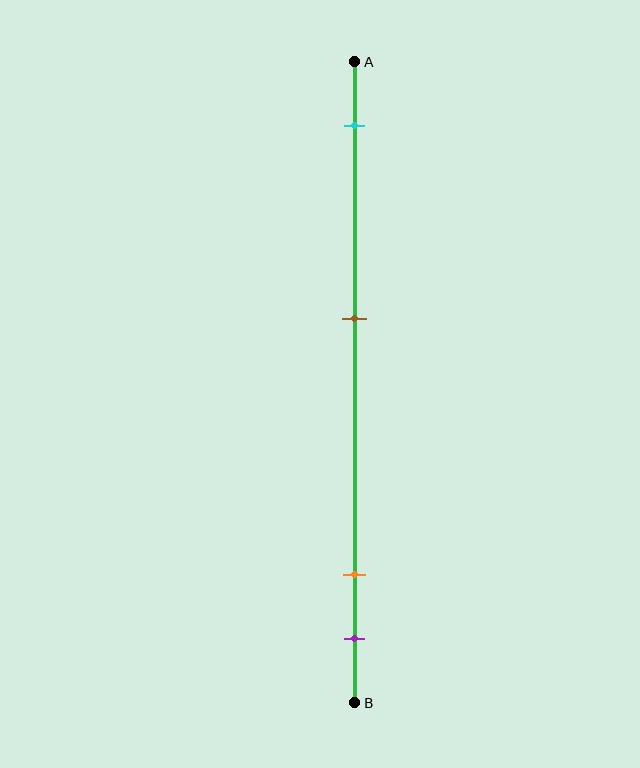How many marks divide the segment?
There are 4 marks dividing the segment.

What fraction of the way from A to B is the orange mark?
The orange mark is approximately 80% (0.8) of the way from A to B.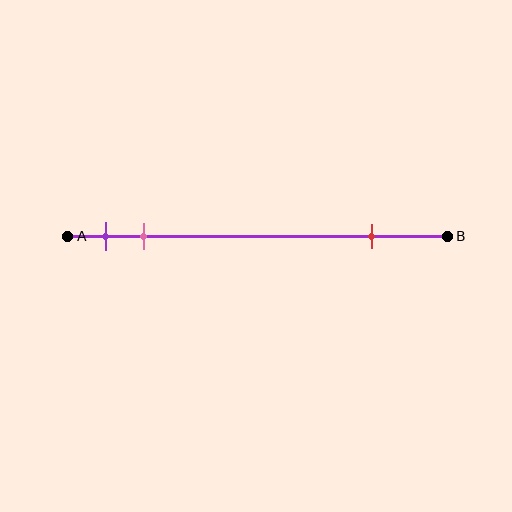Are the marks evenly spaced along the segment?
No, the marks are not evenly spaced.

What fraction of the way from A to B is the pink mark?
The pink mark is approximately 20% (0.2) of the way from A to B.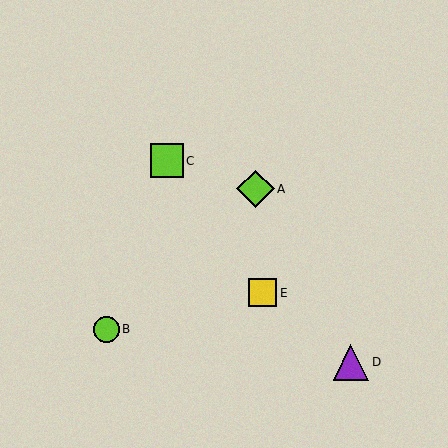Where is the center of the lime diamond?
The center of the lime diamond is at (255, 189).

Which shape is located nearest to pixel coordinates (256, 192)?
The lime diamond (labeled A) at (255, 189) is nearest to that location.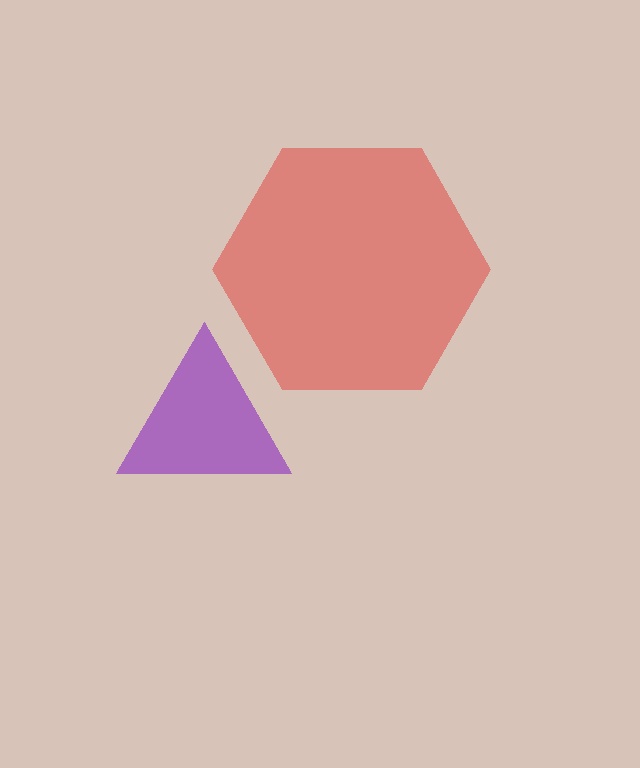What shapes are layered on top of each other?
The layered shapes are: a purple triangle, a red hexagon.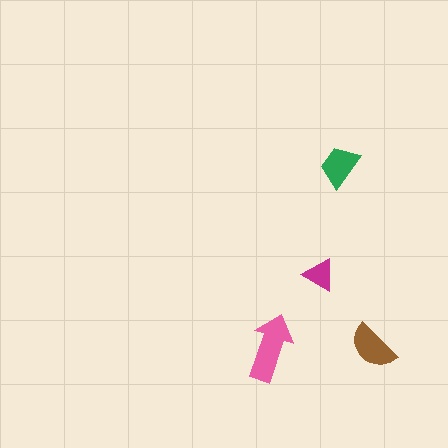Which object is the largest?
The pink arrow.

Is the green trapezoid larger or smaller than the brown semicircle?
Smaller.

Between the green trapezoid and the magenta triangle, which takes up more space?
The green trapezoid.